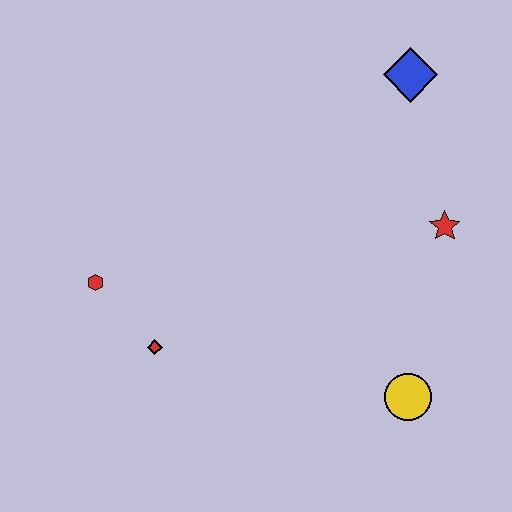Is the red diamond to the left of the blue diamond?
Yes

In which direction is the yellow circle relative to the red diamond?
The yellow circle is to the right of the red diamond.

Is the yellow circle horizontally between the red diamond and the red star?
Yes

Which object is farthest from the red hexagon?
The blue diamond is farthest from the red hexagon.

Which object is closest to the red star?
The blue diamond is closest to the red star.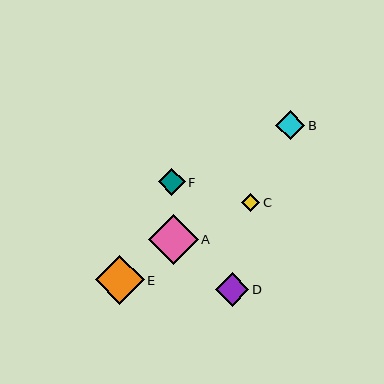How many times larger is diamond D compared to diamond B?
Diamond D is approximately 1.2 times the size of diamond B.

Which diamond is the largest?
Diamond A is the largest with a size of approximately 50 pixels.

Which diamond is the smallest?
Diamond C is the smallest with a size of approximately 19 pixels.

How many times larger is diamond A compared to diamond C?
Diamond A is approximately 2.7 times the size of diamond C.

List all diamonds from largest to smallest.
From largest to smallest: A, E, D, B, F, C.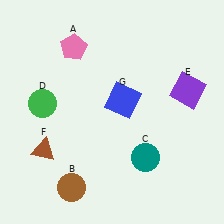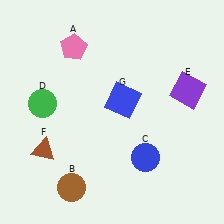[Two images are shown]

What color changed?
The circle (C) changed from teal in Image 1 to blue in Image 2.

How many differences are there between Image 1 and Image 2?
There is 1 difference between the two images.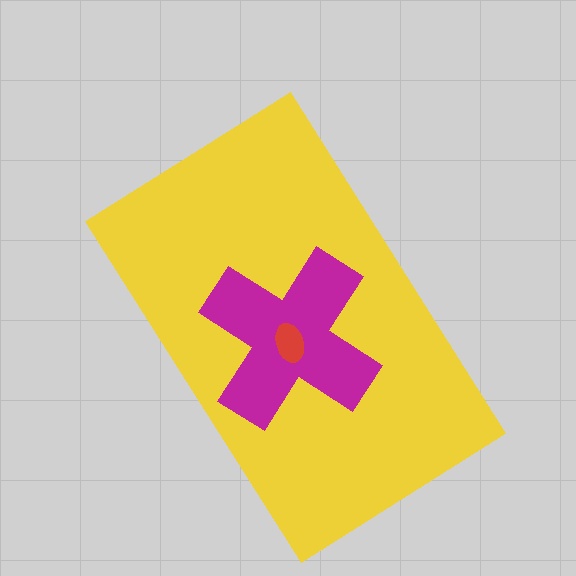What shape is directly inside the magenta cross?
The red ellipse.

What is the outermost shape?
The yellow rectangle.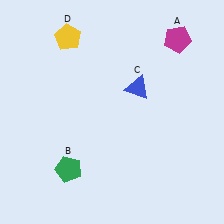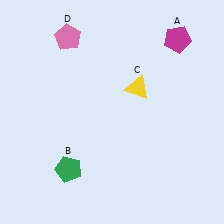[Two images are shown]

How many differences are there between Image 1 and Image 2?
There are 2 differences between the two images.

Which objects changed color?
C changed from blue to yellow. D changed from yellow to pink.